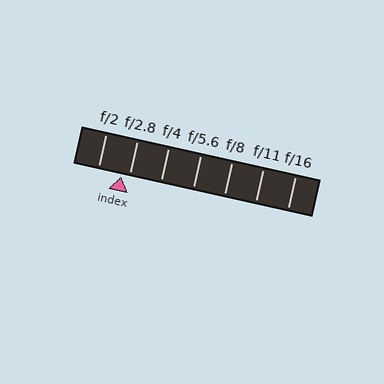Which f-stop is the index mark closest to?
The index mark is closest to f/2.8.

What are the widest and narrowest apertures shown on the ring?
The widest aperture shown is f/2 and the narrowest is f/16.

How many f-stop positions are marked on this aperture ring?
There are 7 f-stop positions marked.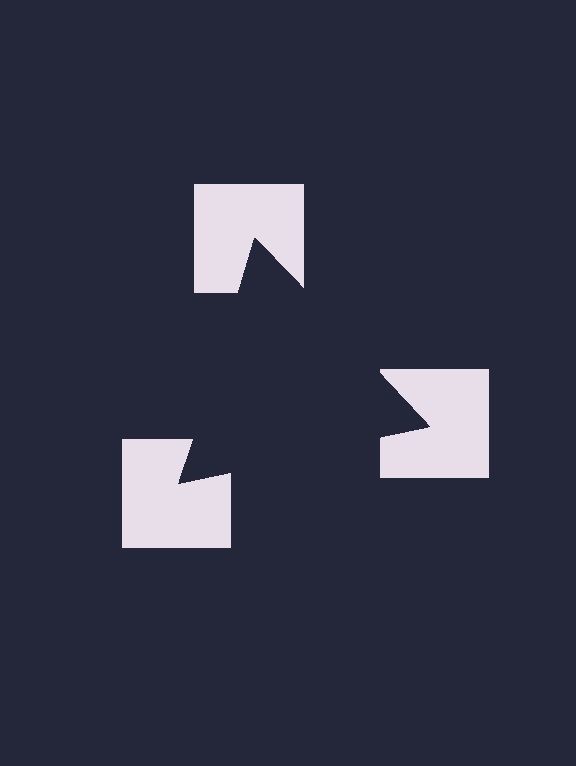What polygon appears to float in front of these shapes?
An illusory triangle — its edges are inferred from the aligned wedge cuts in the notched squares, not physically drawn.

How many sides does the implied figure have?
3 sides.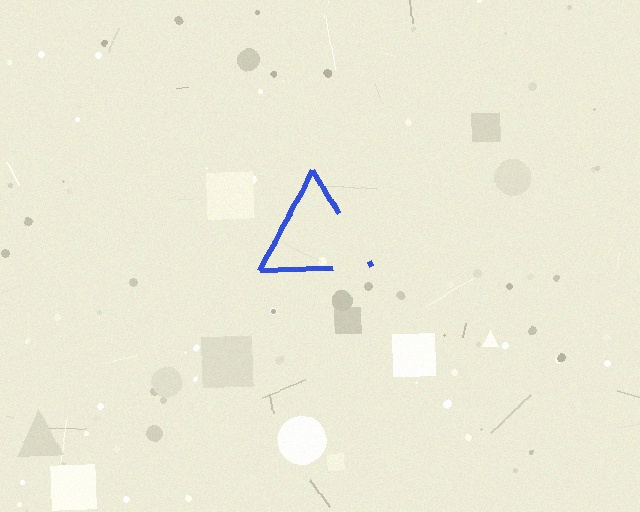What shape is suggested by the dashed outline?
The dashed outline suggests a triangle.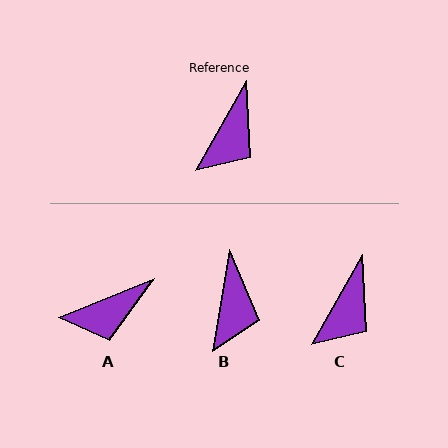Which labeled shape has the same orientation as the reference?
C.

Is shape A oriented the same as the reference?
No, it is off by about 38 degrees.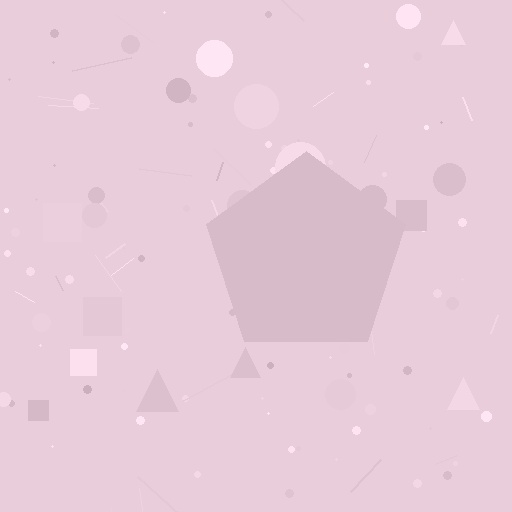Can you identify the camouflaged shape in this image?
The camouflaged shape is a pentagon.